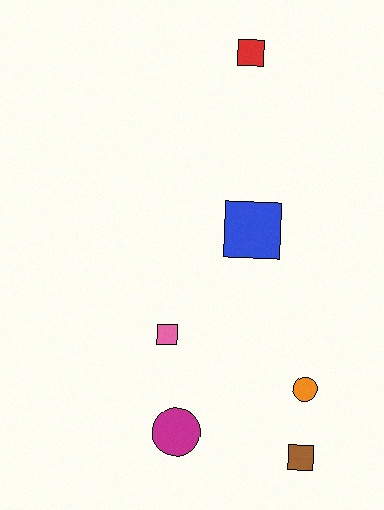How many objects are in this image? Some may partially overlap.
There are 6 objects.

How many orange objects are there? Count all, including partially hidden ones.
There is 1 orange object.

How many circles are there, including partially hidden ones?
There are 2 circles.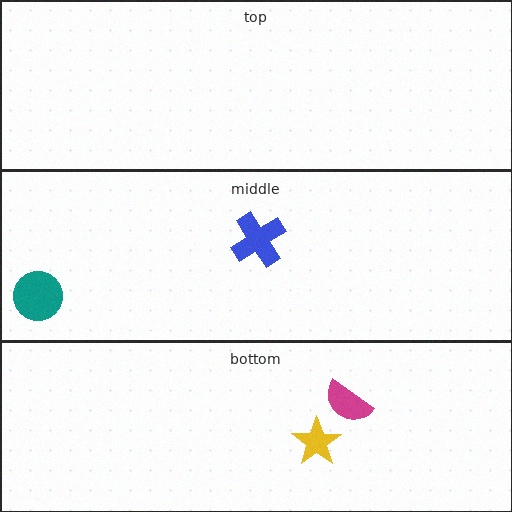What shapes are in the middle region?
The blue cross, the teal circle.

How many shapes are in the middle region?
2.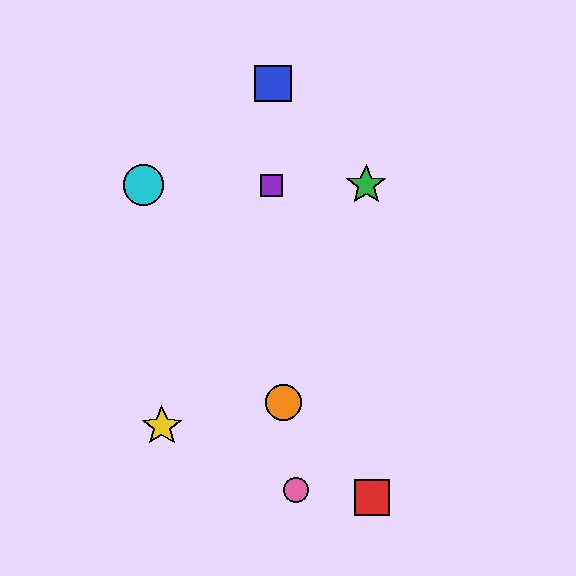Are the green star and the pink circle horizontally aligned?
No, the green star is at y≈185 and the pink circle is at y≈490.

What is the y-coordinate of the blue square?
The blue square is at y≈84.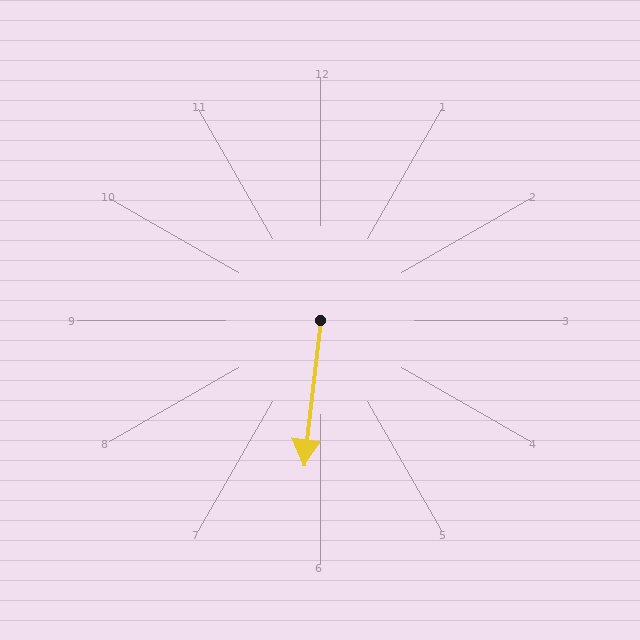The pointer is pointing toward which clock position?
Roughly 6 o'clock.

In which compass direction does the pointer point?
South.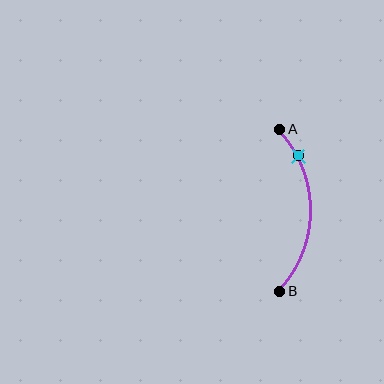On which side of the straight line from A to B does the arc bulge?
The arc bulges to the right of the straight line connecting A and B.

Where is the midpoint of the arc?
The arc midpoint is the point on the curve farthest from the straight line joining A and B. It sits to the right of that line.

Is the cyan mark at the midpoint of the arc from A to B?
No. The cyan mark lies on the arc but is closer to endpoint A. The arc midpoint would be at the point on the curve equidistant along the arc from both A and B.